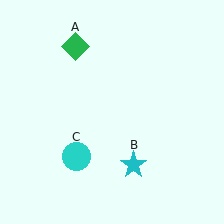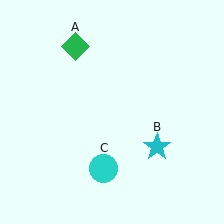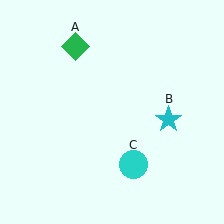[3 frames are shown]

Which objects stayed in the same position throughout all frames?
Green diamond (object A) remained stationary.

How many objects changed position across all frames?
2 objects changed position: cyan star (object B), cyan circle (object C).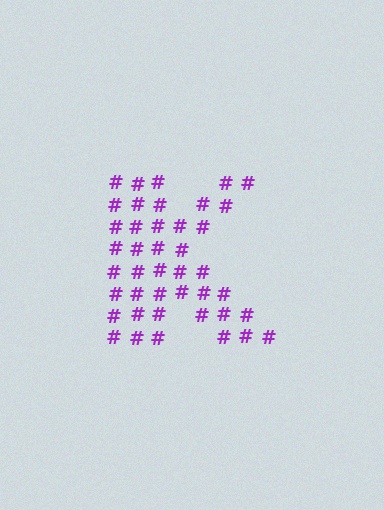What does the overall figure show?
The overall figure shows the letter K.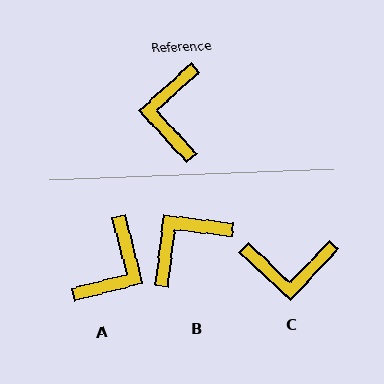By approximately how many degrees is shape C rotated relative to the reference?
Approximately 94 degrees counter-clockwise.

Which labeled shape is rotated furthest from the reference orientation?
A, about 153 degrees away.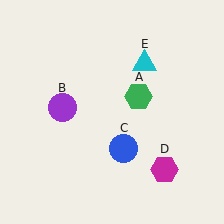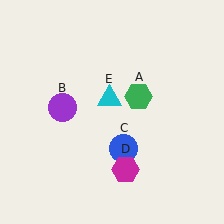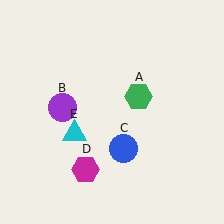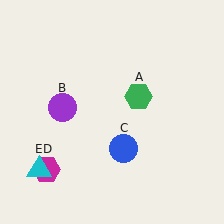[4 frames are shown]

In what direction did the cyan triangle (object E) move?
The cyan triangle (object E) moved down and to the left.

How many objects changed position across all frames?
2 objects changed position: magenta hexagon (object D), cyan triangle (object E).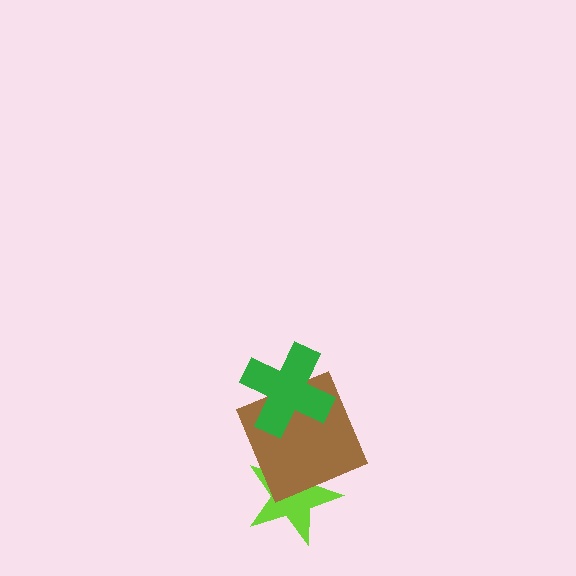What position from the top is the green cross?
The green cross is 1st from the top.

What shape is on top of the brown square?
The green cross is on top of the brown square.